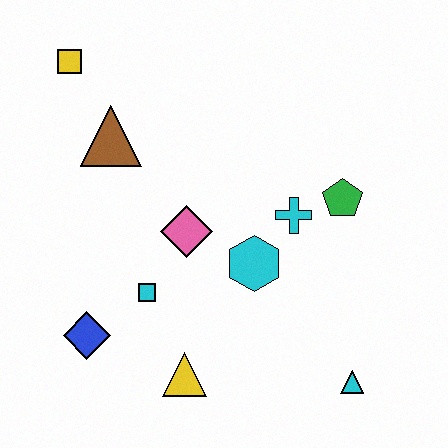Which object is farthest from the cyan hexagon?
The yellow square is farthest from the cyan hexagon.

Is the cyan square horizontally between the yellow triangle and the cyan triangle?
No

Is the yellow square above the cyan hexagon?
Yes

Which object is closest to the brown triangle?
The yellow square is closest to the brown triangle.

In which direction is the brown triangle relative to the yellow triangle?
The brown triangle is above the yellow triangle.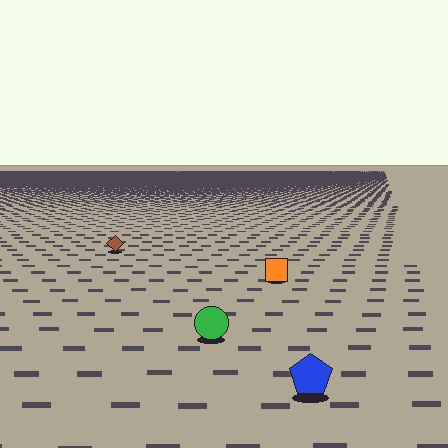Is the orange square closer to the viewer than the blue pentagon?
No. The blue pentagon is closer — you can tell from the texture gradient: the ground texture is coarser near it.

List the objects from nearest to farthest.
From nearest to farthest: the blue pentagon, the green circle, the orange square, the brown diamond.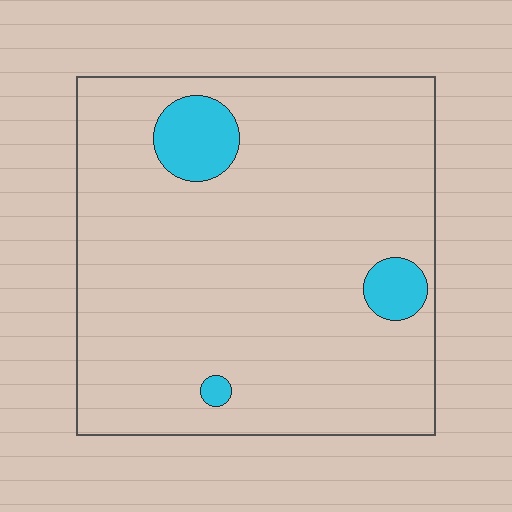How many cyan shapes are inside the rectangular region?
3.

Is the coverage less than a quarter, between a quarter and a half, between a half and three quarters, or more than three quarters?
Less than a quarter.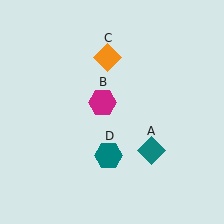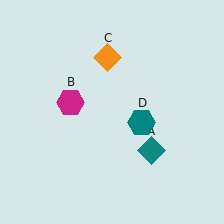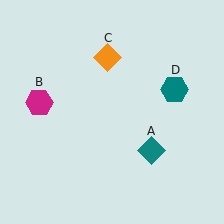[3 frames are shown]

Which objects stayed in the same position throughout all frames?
Teal diamond (object A) and orange diamond (object C) remained stationary.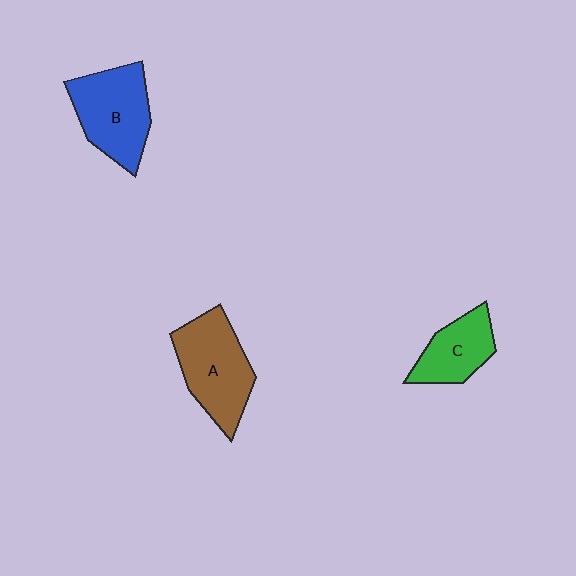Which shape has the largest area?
Shape A (brown).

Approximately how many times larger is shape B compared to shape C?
Approximately 1.4 times.